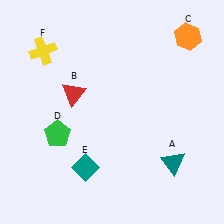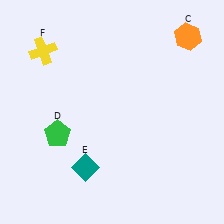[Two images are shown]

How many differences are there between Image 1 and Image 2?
There are 2 differences between the two images.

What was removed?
The red triangle (B), the teal triangle (A) were removed in Image 2.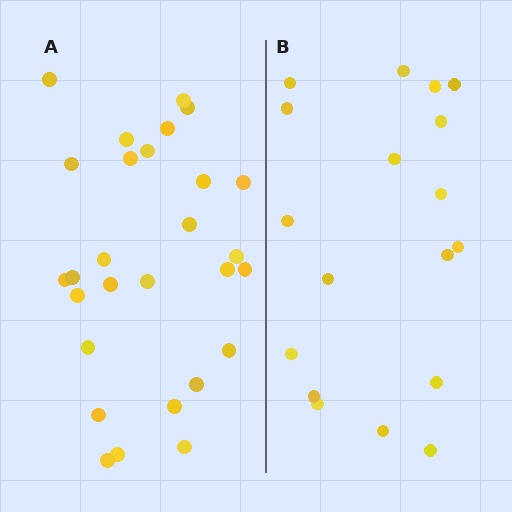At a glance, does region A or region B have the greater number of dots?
Region A (the left region) has more dots.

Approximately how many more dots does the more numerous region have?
Region A has roughly 10 or so more dots than region B.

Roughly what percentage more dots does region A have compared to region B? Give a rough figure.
About 55% more.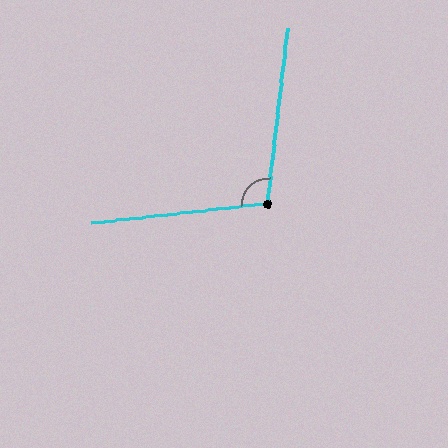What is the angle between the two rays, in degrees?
Approximately 103 degrees.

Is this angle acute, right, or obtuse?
It is obtuse.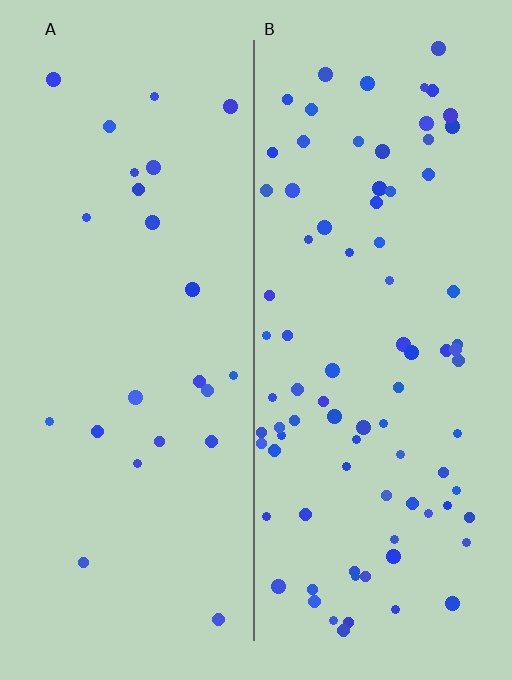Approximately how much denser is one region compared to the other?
Approximately 3.6× — region B over region A.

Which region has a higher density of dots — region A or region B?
B (the right).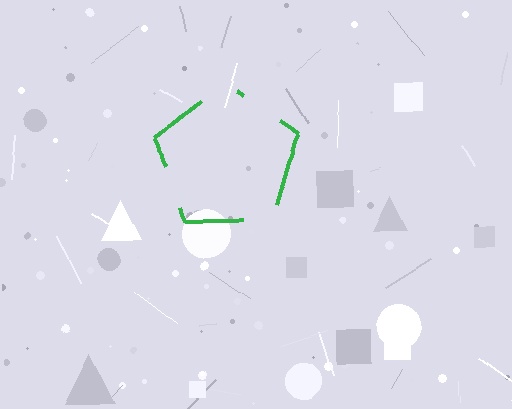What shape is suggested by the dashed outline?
The dashed outline suggests a pentagon.